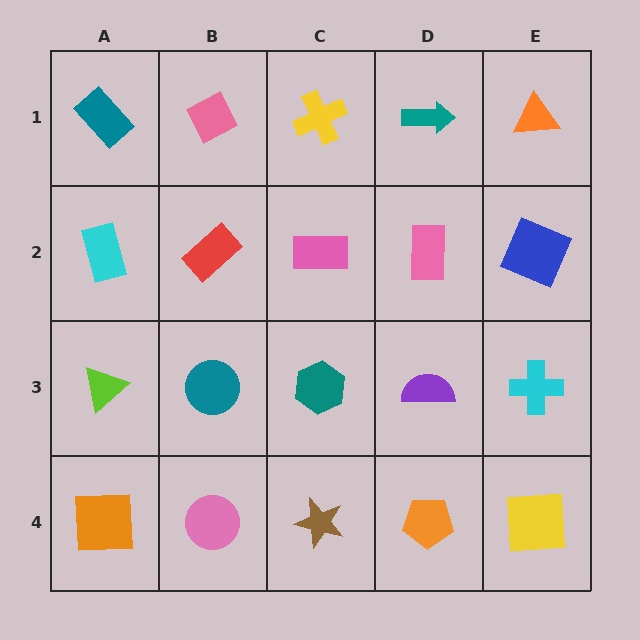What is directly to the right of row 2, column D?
A blue square.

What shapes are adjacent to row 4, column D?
A purple semicircle (row 3, column D), a brown star (row 4, column C), a yellow square (row 4, column E).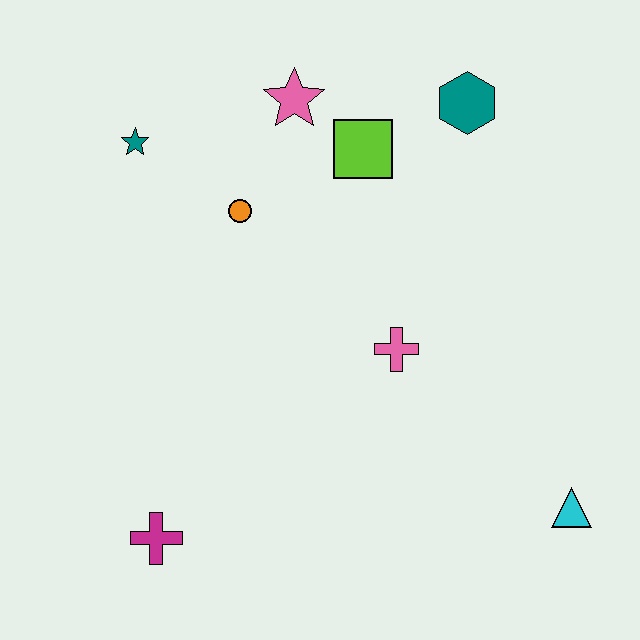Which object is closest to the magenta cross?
The pink cross is closest to the magenta cross.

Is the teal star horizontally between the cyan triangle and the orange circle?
No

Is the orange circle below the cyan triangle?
No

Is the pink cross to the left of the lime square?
No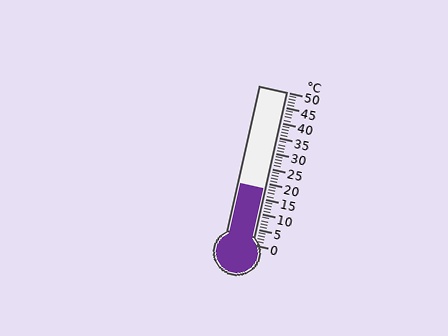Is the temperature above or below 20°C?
The temperature is below 20°C.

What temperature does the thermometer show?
The thermometer shows approximately 18°C.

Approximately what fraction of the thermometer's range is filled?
The thermometer is filled to approximately 35% of its range.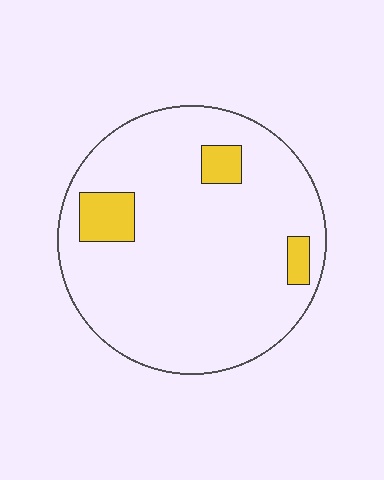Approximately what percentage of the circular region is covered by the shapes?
Approximately 10%.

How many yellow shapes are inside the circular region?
3.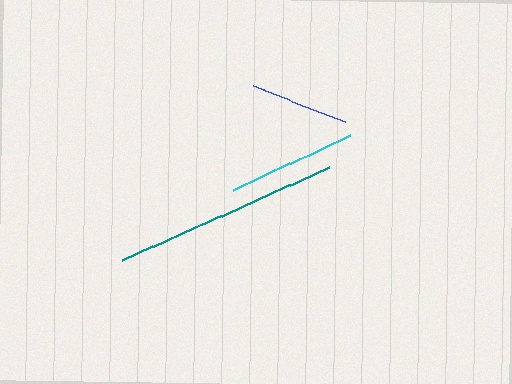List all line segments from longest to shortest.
From longest to shortest: teal, cyan, blue.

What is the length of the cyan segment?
The cyan segment is approximately 128 pixels long.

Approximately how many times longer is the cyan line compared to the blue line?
The cyan line is approximately 1.3 times the length of the blue line.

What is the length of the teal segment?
The teal segment is approximately 227 pixels long.